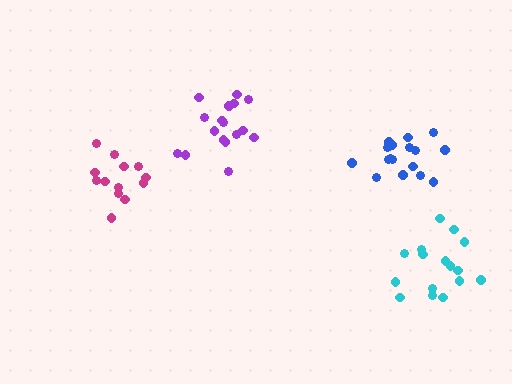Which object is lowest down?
The cyan cluster is bottommost.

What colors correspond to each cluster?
The clusters are colored: blue, cyan, purple, magenta.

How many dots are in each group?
Group 1: 17 dots, Group 2: 16 dots, Group 3: 17 dots, Group 4: 13 dots (63 total).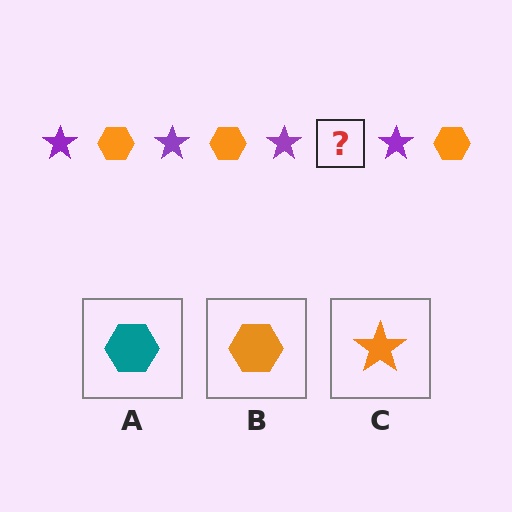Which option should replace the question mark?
Option B.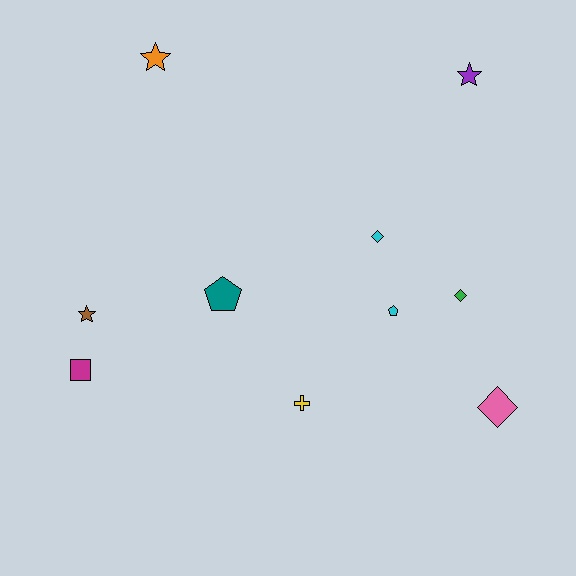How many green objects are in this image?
There is 1 green object.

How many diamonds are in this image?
There are 3 diamonds.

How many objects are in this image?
There are 10 objects.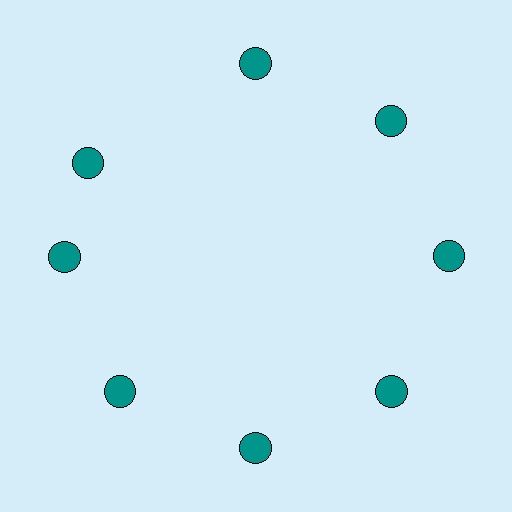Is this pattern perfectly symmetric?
No. The 8 teal circles are arranged in a ring, but one element near the 10 o'clock position is rotated out of alignment along the ring, breaking the 8-fold rotational symmetry.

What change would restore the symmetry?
The symmetry would be restored by rotating it back into even spacing with its neighbors so that all 8 circles sit at equal angles and equal distance from the center.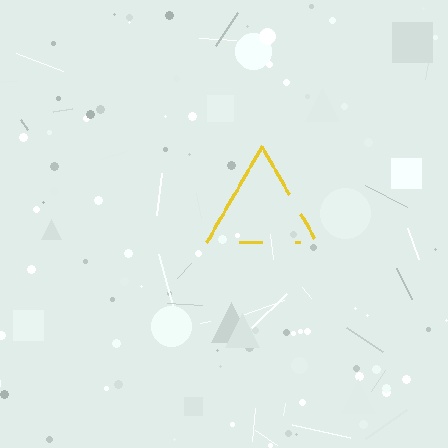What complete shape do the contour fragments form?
The contour fragments form a triangle.